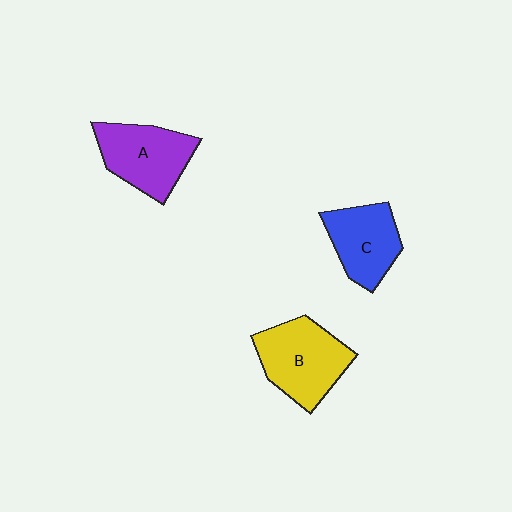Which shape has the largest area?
Shape B (yellow).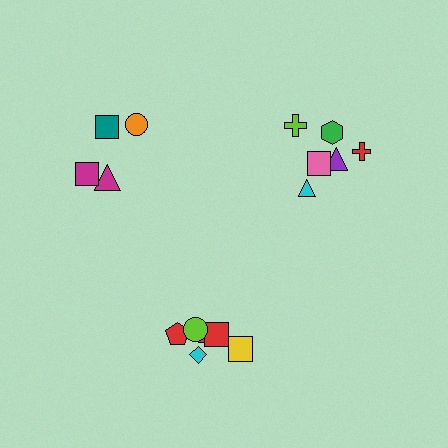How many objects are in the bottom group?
There are 6 objects.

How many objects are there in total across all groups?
There are 16 objects.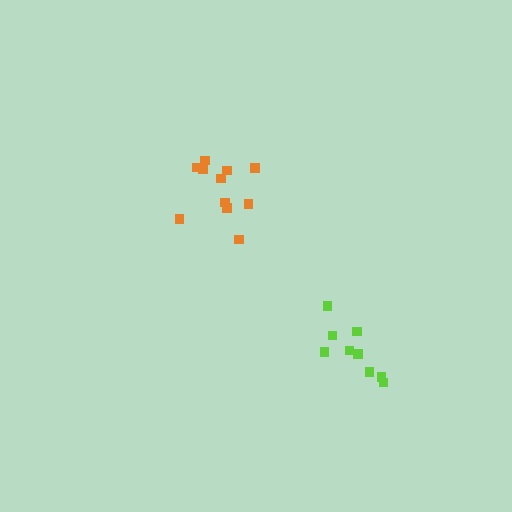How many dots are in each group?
Group 1: 9 dots, Group 2: 11 dots (20 total).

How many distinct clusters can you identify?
There are 2 distinct clusters.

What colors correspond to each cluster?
The clusters are colored: lime, orange.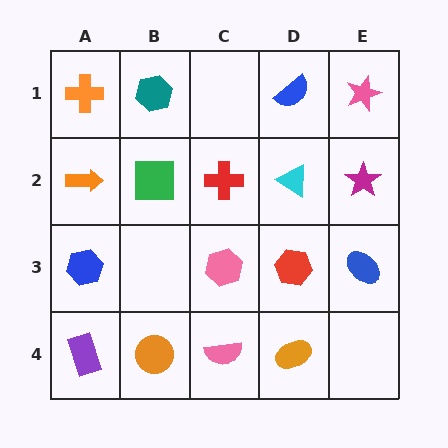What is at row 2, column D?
A cyan triangle.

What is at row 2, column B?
A green square.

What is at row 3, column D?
A red hexagon.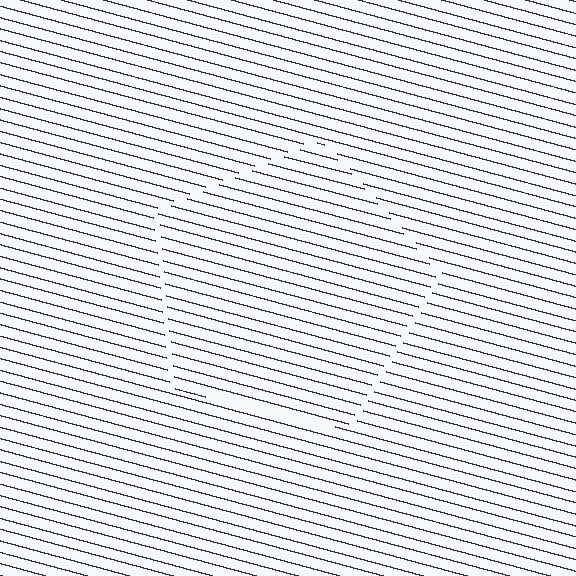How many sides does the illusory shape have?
5 sides — the line-ends trace a pentagon.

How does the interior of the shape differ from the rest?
The interior of the shape contains the same grating, shifted by half a period — the contour is defined by the phase discontinuity where line-ends from the inner and outer gratings abut.